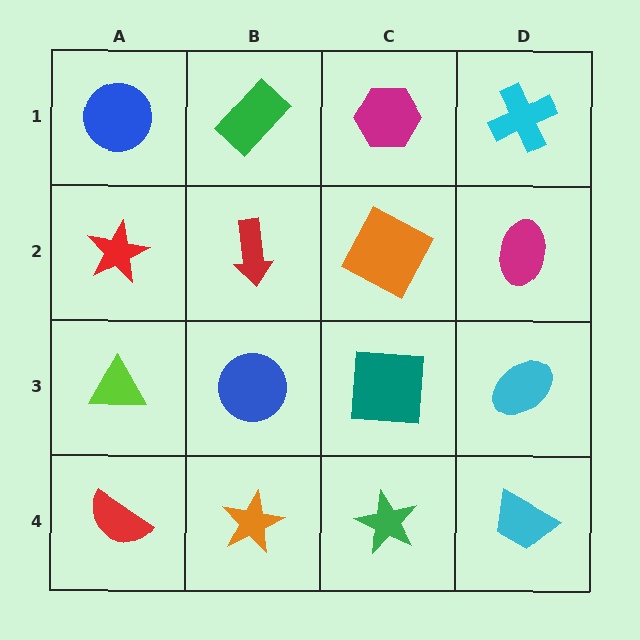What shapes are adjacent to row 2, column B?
A green rectangle (row 1, column B), a blue circle (row 3, column B), a red star (row 2, column A), an orange square (row 2, column C).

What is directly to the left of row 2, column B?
A red star.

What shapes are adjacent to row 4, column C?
A teal square (row 3, column C), an orange star (row 4, column B), a cyan trapezoid (row 4, column D).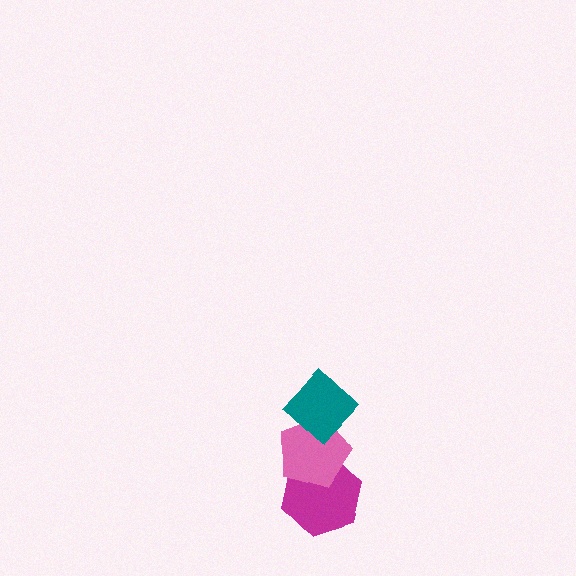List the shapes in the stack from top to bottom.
From top to bottom: the teal diamond, the pink pentagon, the magenta hexagon.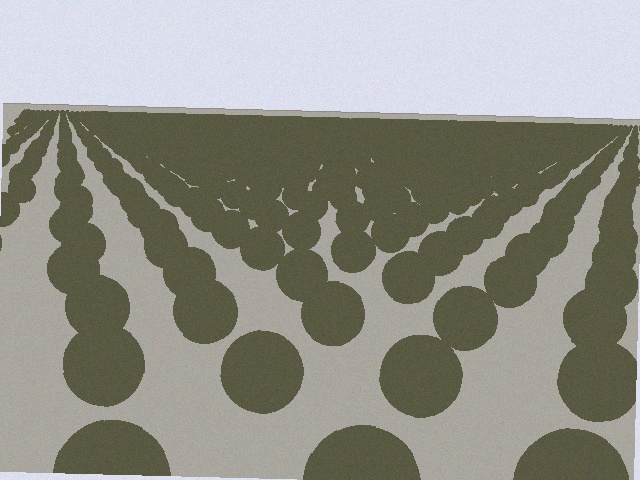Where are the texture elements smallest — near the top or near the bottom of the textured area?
Near the top.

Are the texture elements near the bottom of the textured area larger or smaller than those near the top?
Larger. Near the bottom, elements are closer to the viewer and appear at a bigger on-screen size.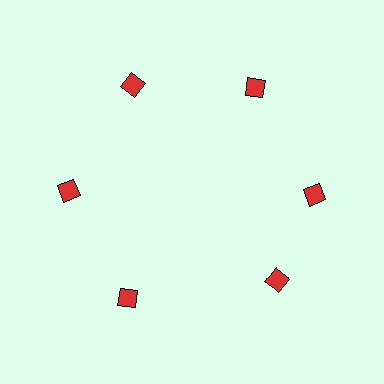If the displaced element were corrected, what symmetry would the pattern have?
It would have 6-fold rotational symmetry — the pattern would map onto itself every 60 degrees.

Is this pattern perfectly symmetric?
No. The 6 red diamonds are arranged in a ring, but one element near the 5 o'clock position is rotated out of alignment along the ring, breaking the 6-fold rotational symmetry.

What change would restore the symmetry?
The symmetry would be restored by rotating it back into even spacing with its neighbors so that all 6 diamonds sit at equal angles and equal distance from the center.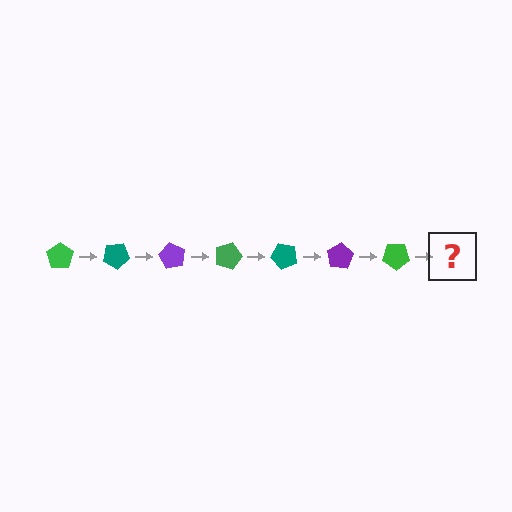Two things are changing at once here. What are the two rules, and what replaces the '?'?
The two rules are that it rotates 30 degrees each step and the color cycles through green, teal, and purple. The '?' should be a teal pentagon, rotated 210 degrees from the start.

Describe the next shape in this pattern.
It should be a teal pentagon, rotated 210 degrees from the start.